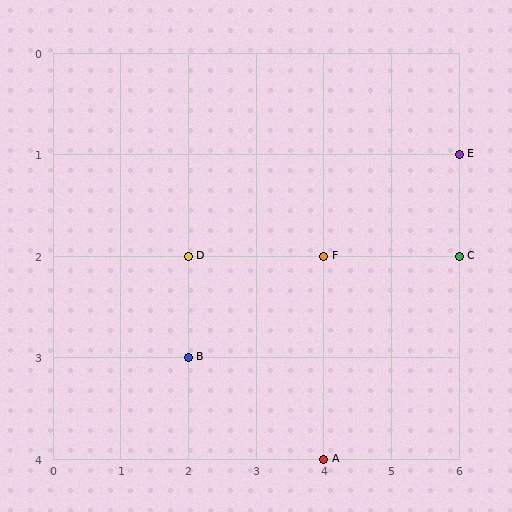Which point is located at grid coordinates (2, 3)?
Point B is at (2, 3).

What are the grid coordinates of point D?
Point D is at grid coordinates (2, 2).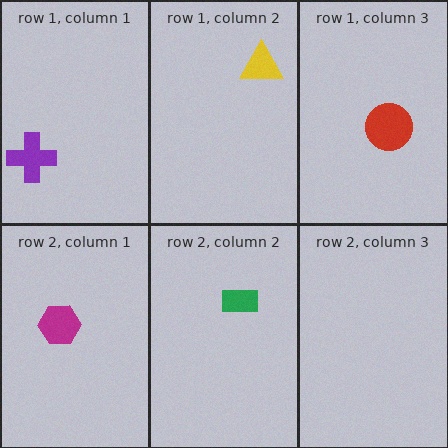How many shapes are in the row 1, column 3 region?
1.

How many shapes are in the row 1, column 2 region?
1.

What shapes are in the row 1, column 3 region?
The red circle.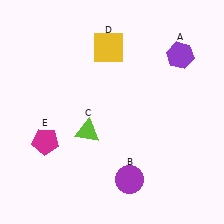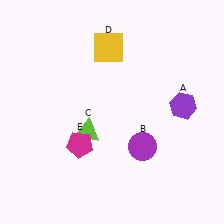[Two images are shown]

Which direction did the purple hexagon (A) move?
The purple hexagon (A) moved down.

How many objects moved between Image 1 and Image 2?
3 objects moved between the two images.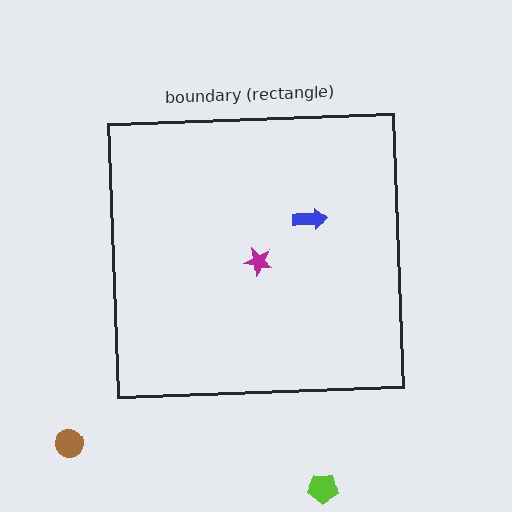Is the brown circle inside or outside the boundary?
Outside.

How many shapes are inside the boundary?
2 inside, 2 outside.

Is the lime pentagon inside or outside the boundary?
Outside.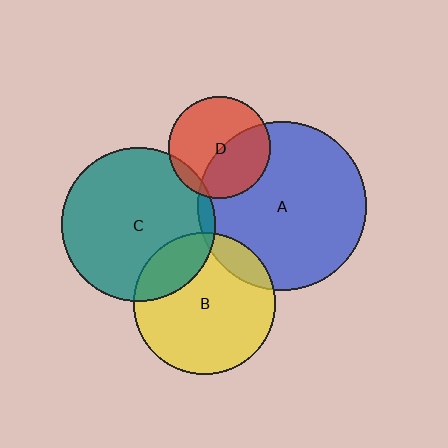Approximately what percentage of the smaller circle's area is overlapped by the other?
Approximately 40%.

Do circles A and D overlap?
Yes.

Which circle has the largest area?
Circle A (blue).